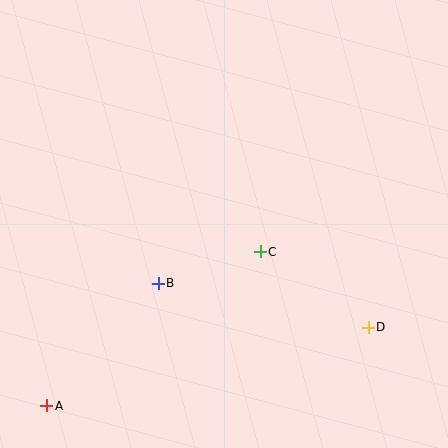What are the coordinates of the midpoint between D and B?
The midpoint between D and B is at (263, 305).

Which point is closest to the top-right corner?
Point C is closest to the top-right corner.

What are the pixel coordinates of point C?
Point C is at (260, 252).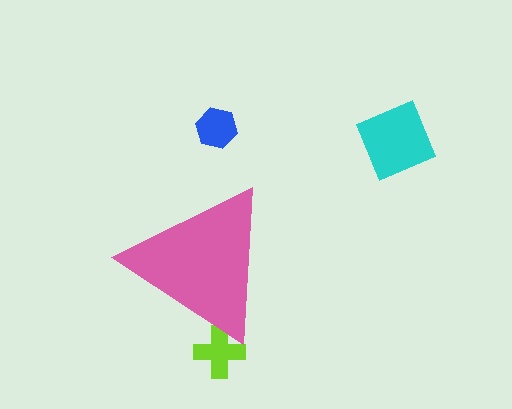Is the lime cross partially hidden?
Yes, the lime cross is partially hidden behind the pink triangle.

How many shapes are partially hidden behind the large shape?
1 shape is partially hidden.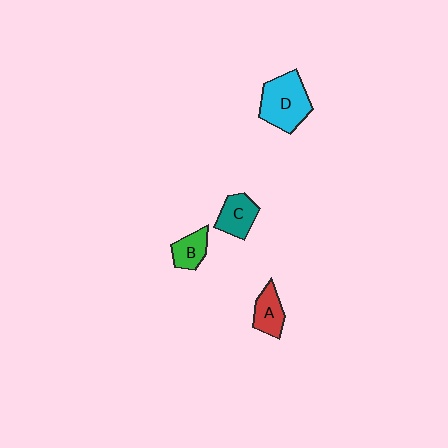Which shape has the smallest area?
Shape B (green).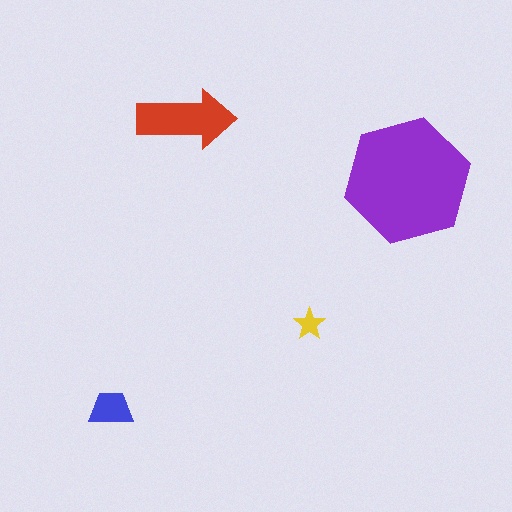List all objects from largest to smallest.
The purple hexagon, the red arrow, the blue trapezoid, the yellow star.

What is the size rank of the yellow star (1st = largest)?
4th.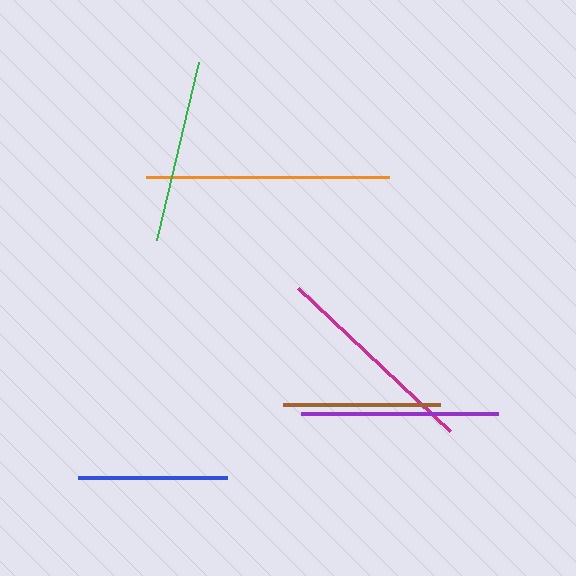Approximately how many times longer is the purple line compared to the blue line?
The purple line is approximately 1.3 times the length of the blue line.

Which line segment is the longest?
The orange line is the longest at approximately 243 pixels.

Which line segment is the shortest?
The blue line is the shortest at approximately 150 pixels.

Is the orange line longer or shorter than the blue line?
The orange line is longer than the blue line.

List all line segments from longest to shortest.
From longest to shortest: orange, magenta, purple, green, brown, blue.